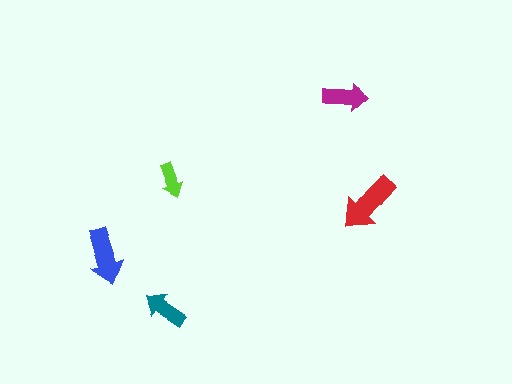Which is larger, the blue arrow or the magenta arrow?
The blue one.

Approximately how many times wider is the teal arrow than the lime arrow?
About 1.5 times wider.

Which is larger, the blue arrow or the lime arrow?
The blue one.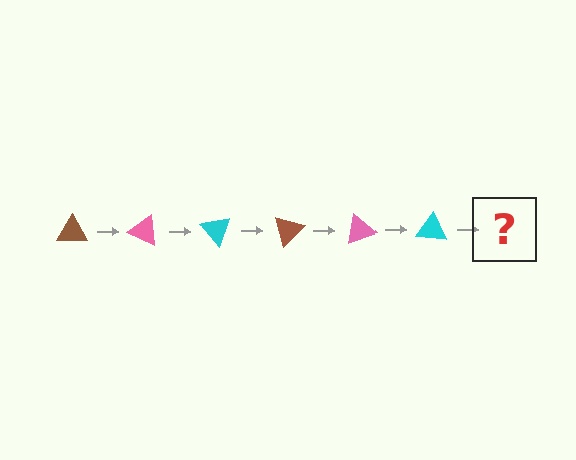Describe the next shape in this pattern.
It should be a brown triangle, rotated 150 degrees from the start.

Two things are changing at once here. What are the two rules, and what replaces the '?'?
The two rules are that it rotates 25 degrees each step and the color cycles through brown, pink, and cyan. The '?' should be a brown triangle, rotated 150 degrees from the start.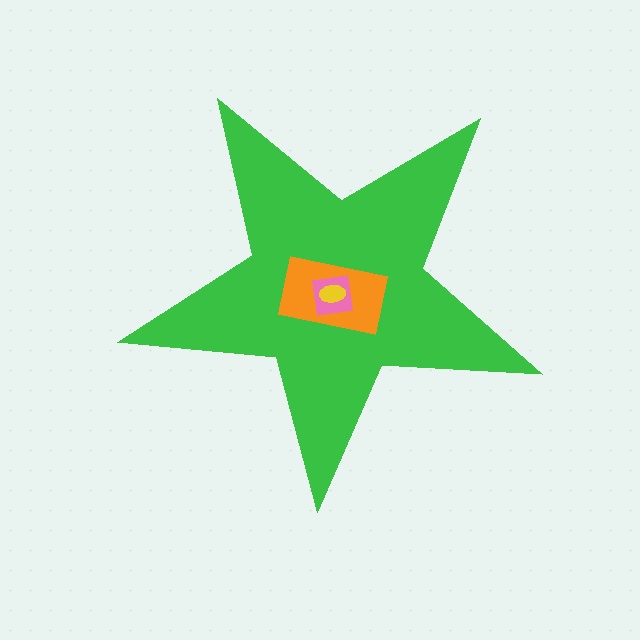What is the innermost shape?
The yellow ellipse.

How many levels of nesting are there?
4.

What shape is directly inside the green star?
The orange rectangle.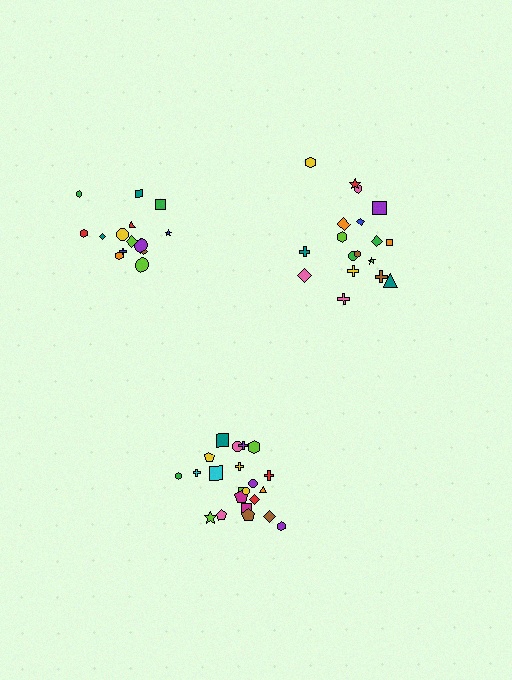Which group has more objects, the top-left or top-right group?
The top-right group.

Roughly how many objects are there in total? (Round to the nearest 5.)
Roughly 55 objects in total.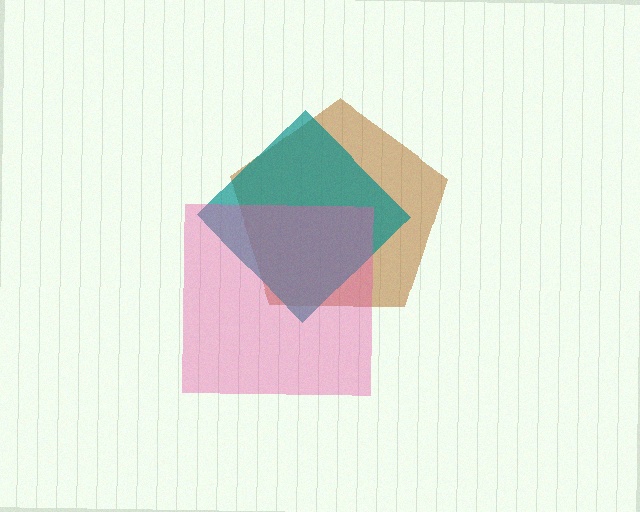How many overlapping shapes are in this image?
There are 3 overlapping shapes in the image.